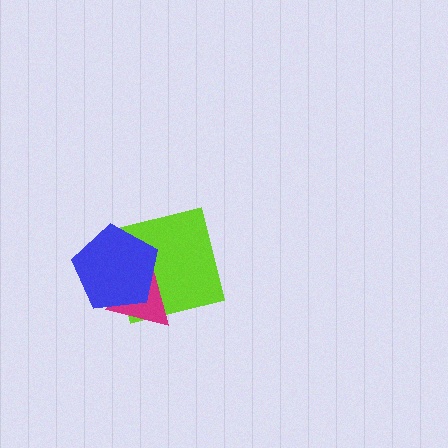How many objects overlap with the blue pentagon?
2 objects overlap with the blue pentagon.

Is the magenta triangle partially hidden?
Yes, it is partially covered by another shape.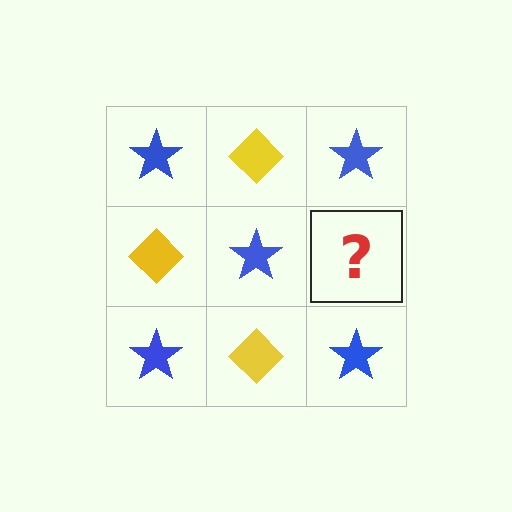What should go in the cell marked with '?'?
The missing cell should contain a yellow diamond.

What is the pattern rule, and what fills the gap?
The rule is that it alternates blue star and yellow diamond in a checkerboard pattern. The gap should be filled with a yellow diamond.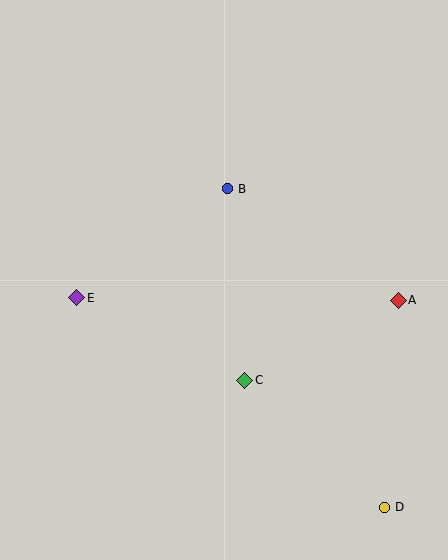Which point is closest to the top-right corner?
Point B is closest to the top-right corner.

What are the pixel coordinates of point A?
Point A is at (398, 300).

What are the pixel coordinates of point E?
Point E is at (77, 298).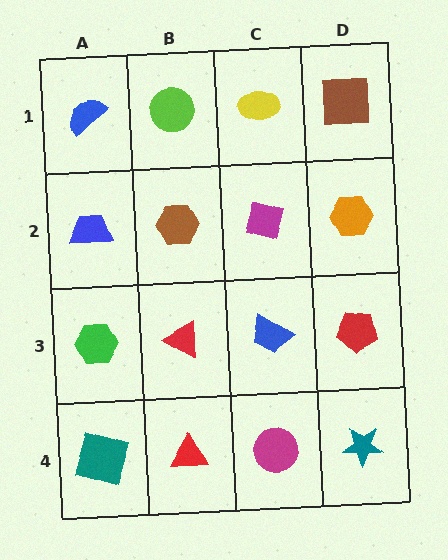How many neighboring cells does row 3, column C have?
4.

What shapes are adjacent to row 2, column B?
A lime circle (row 1, column B), a red triangle (row 3, column B), a blue trapezoid (row 2, column A), a magenta diamond (row 2, column C).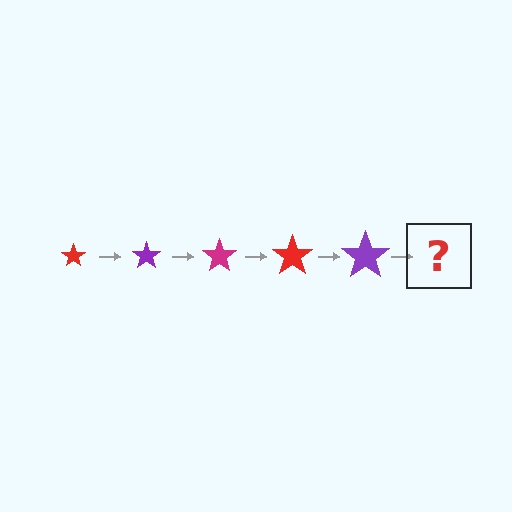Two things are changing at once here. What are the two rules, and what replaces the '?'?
The two rules are that the star grows larger each step and the color cycles through red, purple, and magenta. The '?' should be a magenta star, larger than the previous one.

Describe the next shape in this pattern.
It should be a magenta star, larger than the previous one.